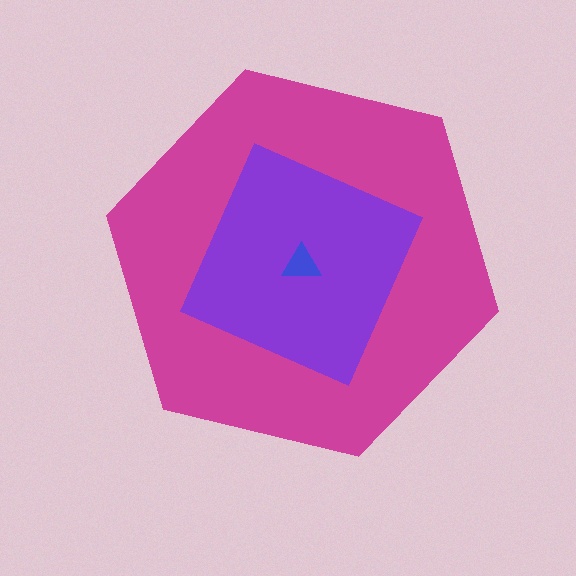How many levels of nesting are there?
3.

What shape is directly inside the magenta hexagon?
The purple square.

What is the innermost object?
The blue triangle.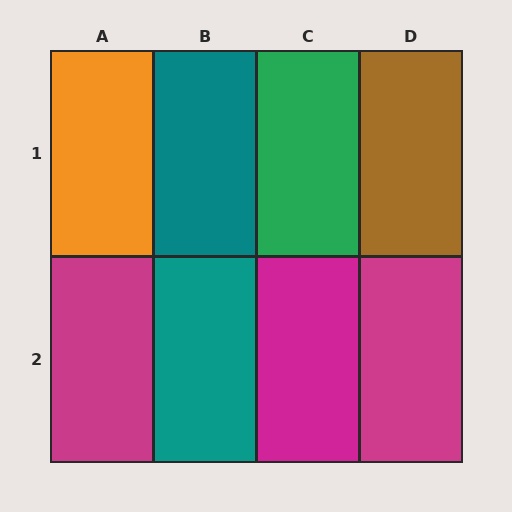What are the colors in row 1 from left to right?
Orange, teal, green, brown.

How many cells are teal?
2 cells are teal.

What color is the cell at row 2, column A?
Magenta.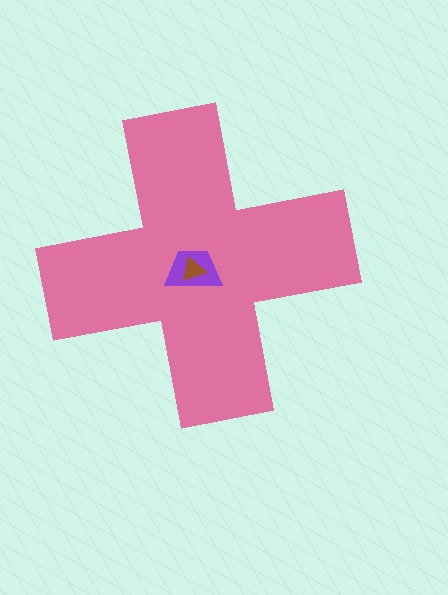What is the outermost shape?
The pink cross.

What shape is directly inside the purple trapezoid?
The brown triangle.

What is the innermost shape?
The brown triangle.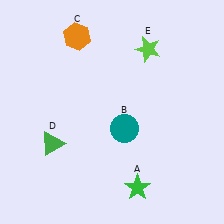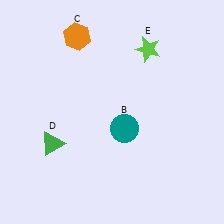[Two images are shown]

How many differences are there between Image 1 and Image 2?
There is 1 difference between the two images.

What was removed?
The green star (A) was removed in Image 2.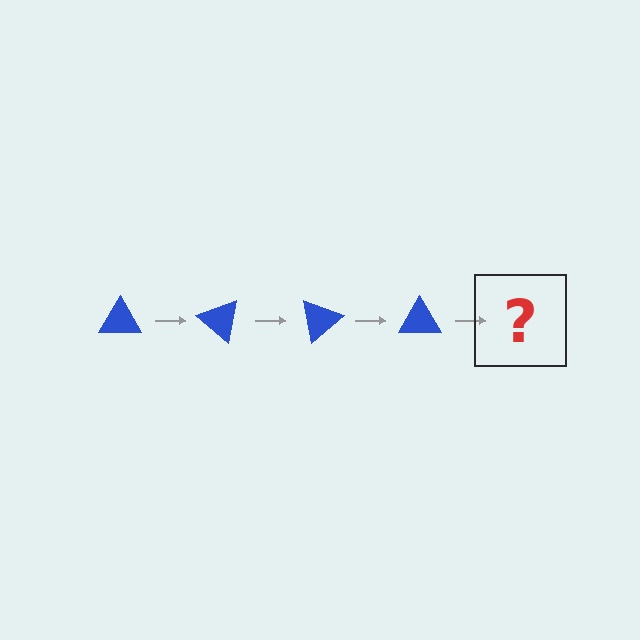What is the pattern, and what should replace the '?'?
The pattern is that the triangle rotates 40 degrees each step. The '?' should be a blue triangle rotated 160 degrees.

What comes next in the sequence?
The next element should be a blue triangle rotated 160 degrees.